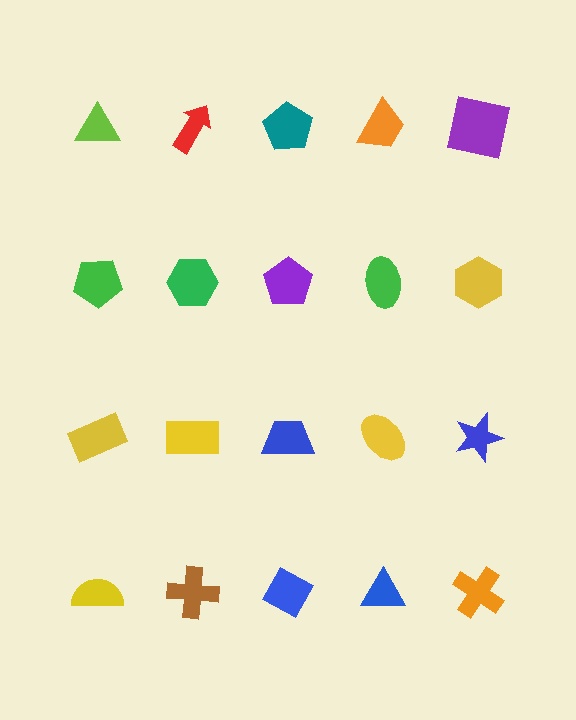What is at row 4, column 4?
A blue triangle.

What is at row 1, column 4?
An orange trapezoid.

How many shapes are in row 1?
5 shapes.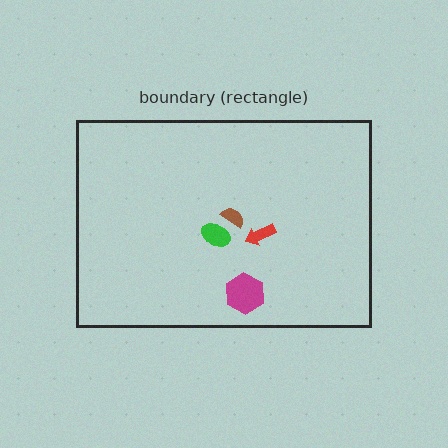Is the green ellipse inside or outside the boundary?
Inside.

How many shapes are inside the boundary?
4 inside, 0 outside.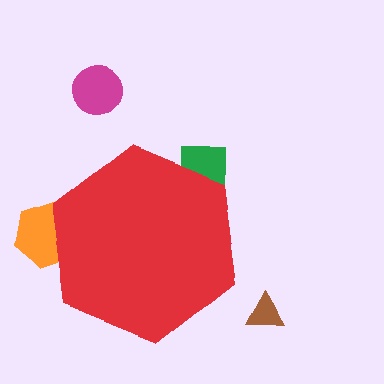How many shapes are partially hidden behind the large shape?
2 shapes are partially hidden.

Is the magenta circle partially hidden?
No, the magenta circle is fully visible.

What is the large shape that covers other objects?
A red hexagon.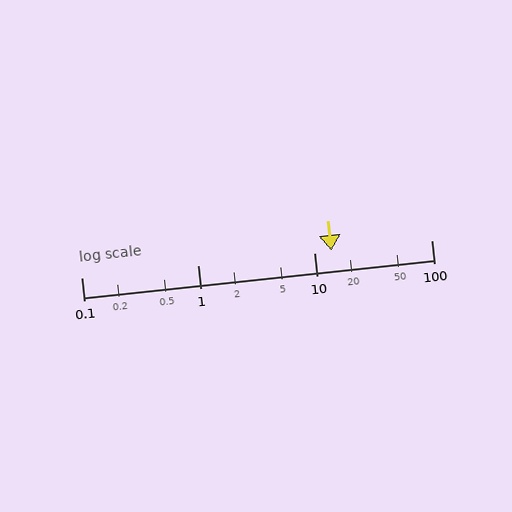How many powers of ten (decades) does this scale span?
The scale spans 3 decades, from 0.1 to 100.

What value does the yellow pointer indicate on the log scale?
The pointer indicates approximately 14.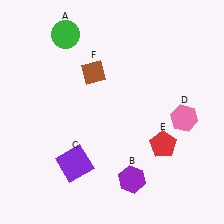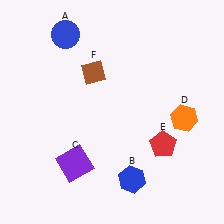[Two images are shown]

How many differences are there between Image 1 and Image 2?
There are 3 differences between the two images.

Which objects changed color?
A changed from green to blue. B changed from purple to blue. D changed from pink to orange.